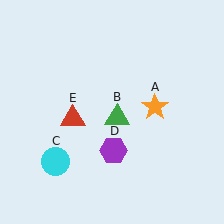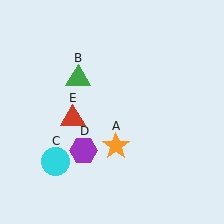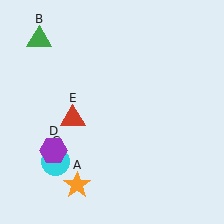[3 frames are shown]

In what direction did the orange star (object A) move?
The orange star (object A) moved down and to the left.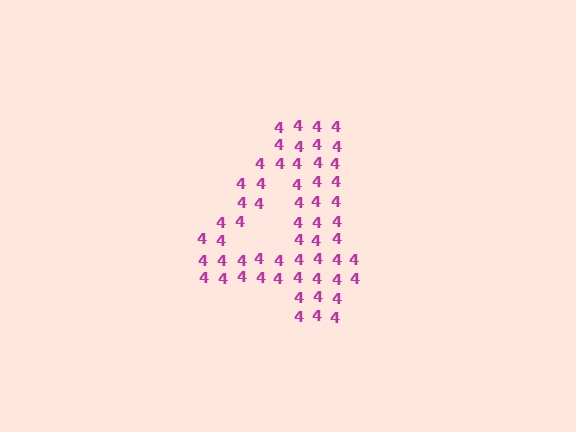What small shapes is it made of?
It is made of small digit 4's.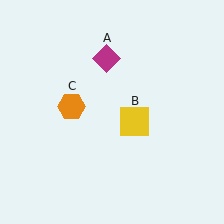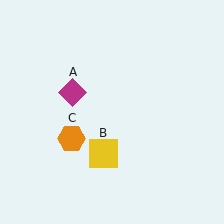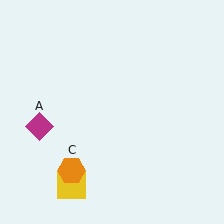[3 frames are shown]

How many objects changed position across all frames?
3 objects changed position: magenta diamond (object A), yellow square (object B), orange hexagon (object C).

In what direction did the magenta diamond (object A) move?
The magenta diamond (object A) moved down and to the left.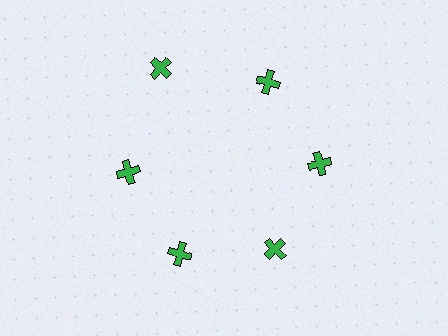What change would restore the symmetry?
The symmetry would be restored by moving it inward, back onto the ring so that all 6 crosses sit at equal angles and equal distance from the center.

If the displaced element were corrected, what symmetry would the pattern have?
It would have 6-fold rotational symmetry — the pattern would map onto itself every 60 degrees.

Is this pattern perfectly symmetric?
No. The 6 green crosses are arranged in a ring, but one element near the 11 o'clock position is pushed outward from the center, breaking the 6-fold rotational symmetry.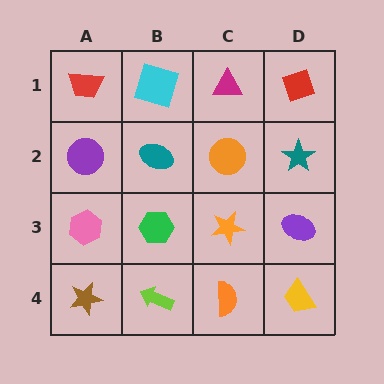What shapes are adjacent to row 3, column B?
A teal ellipse (row 2, column B), a lime arrow (row 4, column B), a pink hexagon (row 3, column A), an orange star (row 3, column C).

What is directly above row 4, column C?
An orange star.